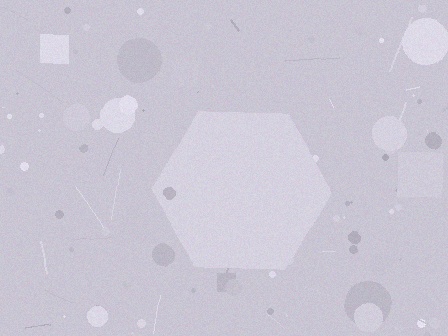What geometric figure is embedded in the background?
A hexagon is embedded in the background.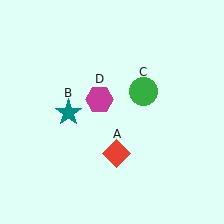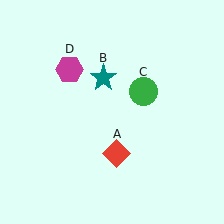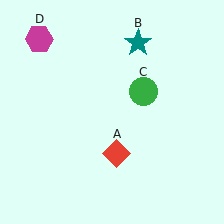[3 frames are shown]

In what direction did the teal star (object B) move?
The teal star (object B) moved up and to the right.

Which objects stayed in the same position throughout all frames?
Red diamond (object A) and green circle (object C) remained stationary.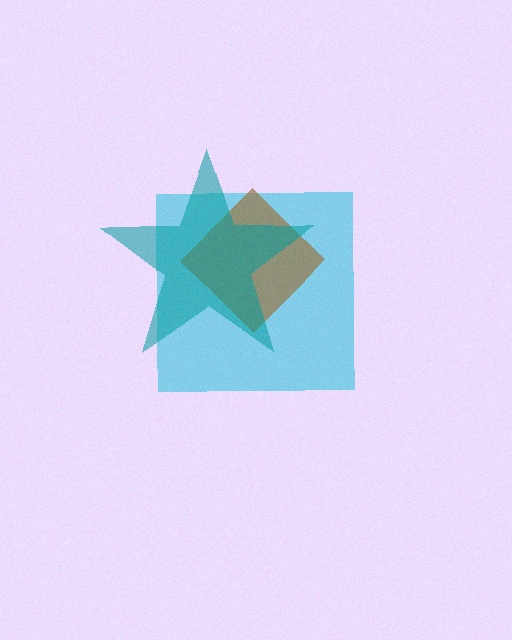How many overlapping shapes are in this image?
There are 3 overlapping shapes in the image.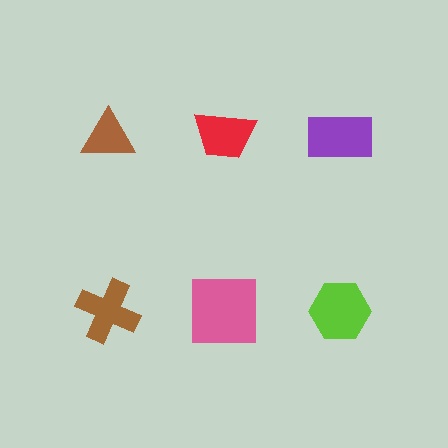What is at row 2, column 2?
A pink square.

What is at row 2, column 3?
A lime hexagon.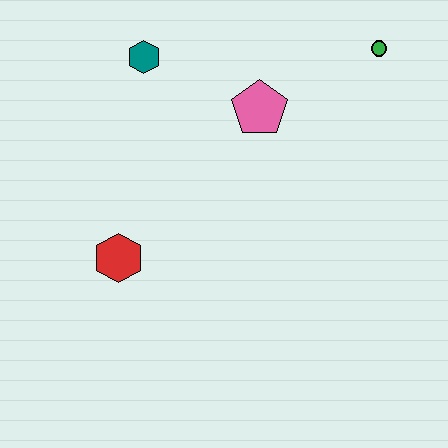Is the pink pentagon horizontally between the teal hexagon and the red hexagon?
No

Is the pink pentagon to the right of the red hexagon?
Yes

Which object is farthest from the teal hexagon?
The green circle is farthest from the teal hexagon.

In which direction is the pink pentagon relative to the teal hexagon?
The pink pentagon is to the right of the teal hexagon.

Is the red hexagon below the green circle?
Yes